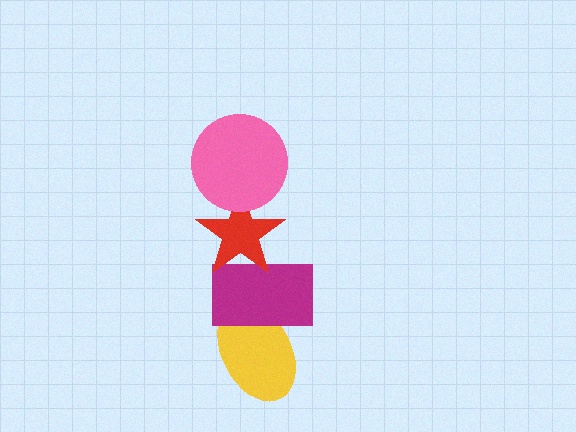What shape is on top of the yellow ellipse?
The magenta rectangle is on top of the yellow ellipse.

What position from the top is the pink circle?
The pink circle is 1st from the top.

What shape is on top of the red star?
The pink circle is on top of the red star.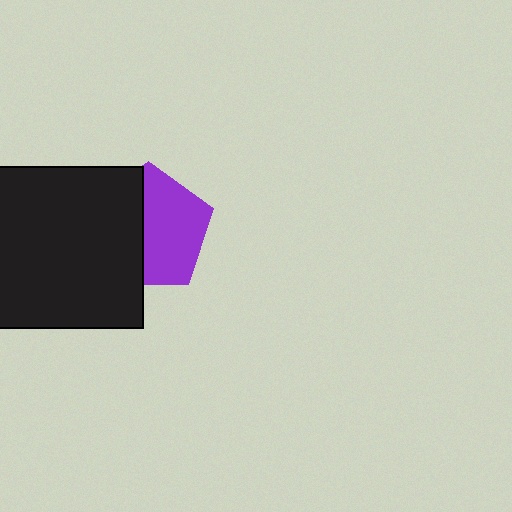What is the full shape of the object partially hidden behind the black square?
The partially hidden object is a purple pentagon.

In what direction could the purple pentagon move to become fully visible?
The purple pentagon could move right. That would shift it out from behind the black square entirely.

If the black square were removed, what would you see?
You would see the complete purple pentagon.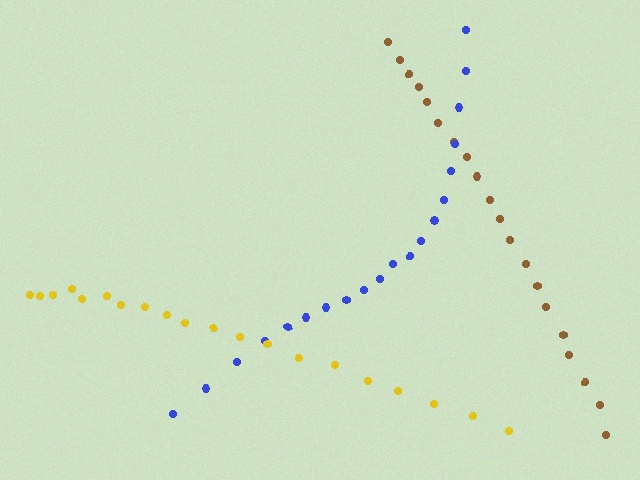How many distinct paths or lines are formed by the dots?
There are 3 distinct paths.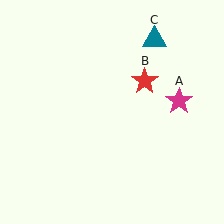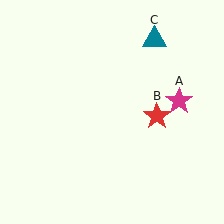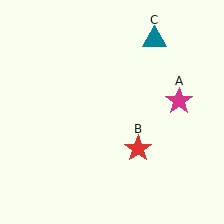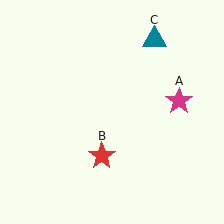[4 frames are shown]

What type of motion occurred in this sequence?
The red star (object B) rotated clockwise around the center of the scene.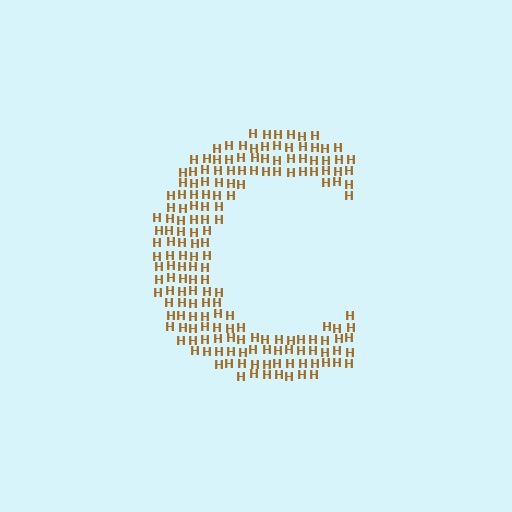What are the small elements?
The small elements are letter H's.